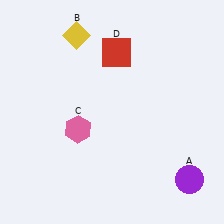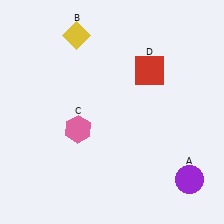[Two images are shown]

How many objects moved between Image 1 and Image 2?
1 object moved between the two images.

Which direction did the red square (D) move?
The red square (D) moved right.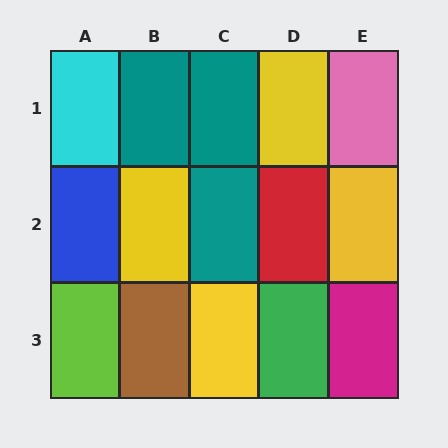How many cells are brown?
1 cell is brown.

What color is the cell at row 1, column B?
Teal.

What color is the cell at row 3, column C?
Yellow.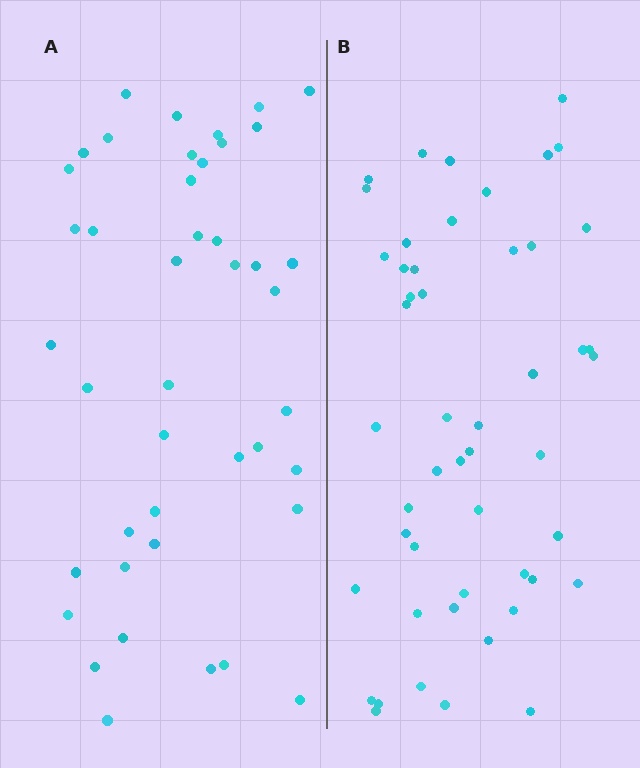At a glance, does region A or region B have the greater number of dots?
Region B (the right region) has more dots.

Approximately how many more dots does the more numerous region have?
Region B has roughly 8 or so more dots than region A.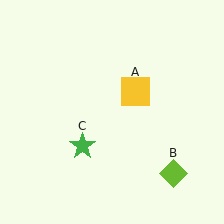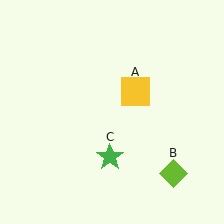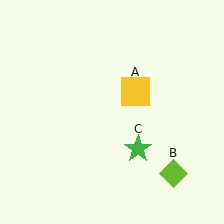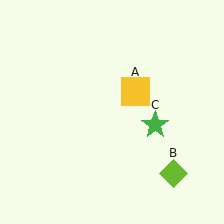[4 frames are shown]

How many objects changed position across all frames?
1 object changed position: green star (object C).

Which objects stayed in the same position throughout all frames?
Yellow square (object A) and lime diamond (object B) remained stationary.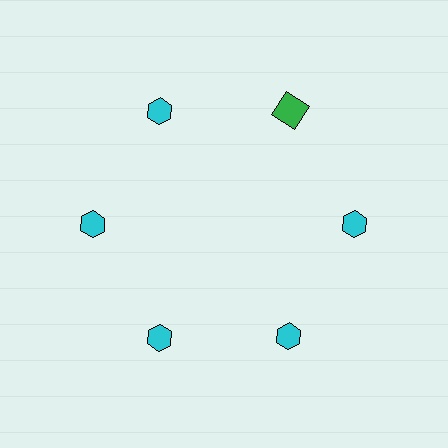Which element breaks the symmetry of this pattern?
The green square at roughly the 1 o'clock position breaks the symmetry. All other shapes are cyan hexagons.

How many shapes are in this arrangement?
There are 6 shapes arranged in a ring pattern.